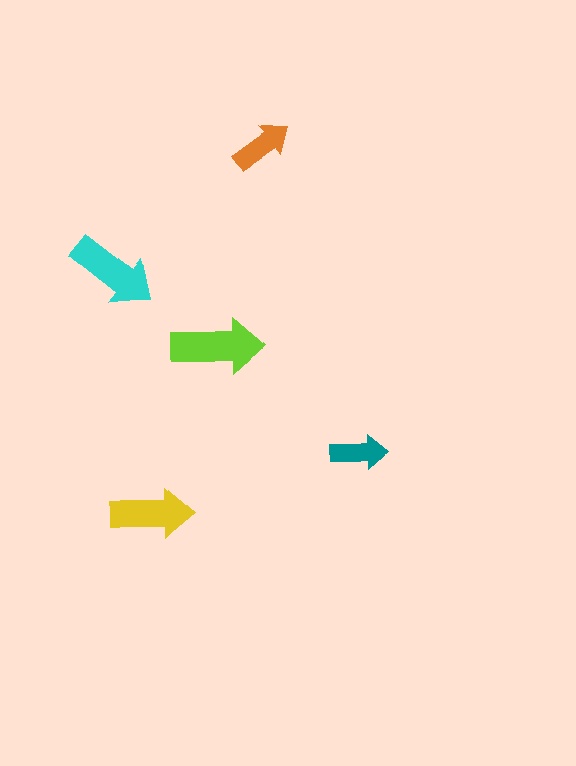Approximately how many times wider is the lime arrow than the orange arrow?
About 1.5 times wider.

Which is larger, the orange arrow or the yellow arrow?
The yellow one.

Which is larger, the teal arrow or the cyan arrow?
The cyan one.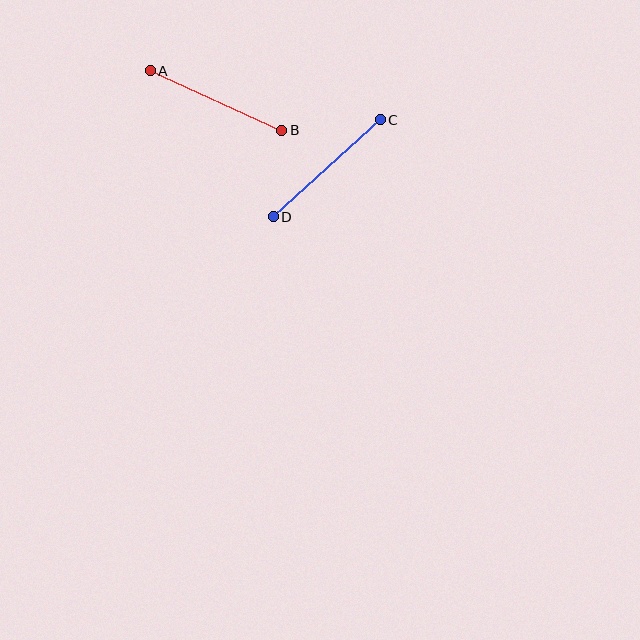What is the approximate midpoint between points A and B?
The midpoint is at approximately (216, 100) pixels.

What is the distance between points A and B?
The distance is approximately 145 pixels.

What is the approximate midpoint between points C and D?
The midpoint is at approximately (327, 168) pixels.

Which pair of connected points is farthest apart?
Points A and B are farthest apart.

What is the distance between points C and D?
The distance is approximately 144 pixels.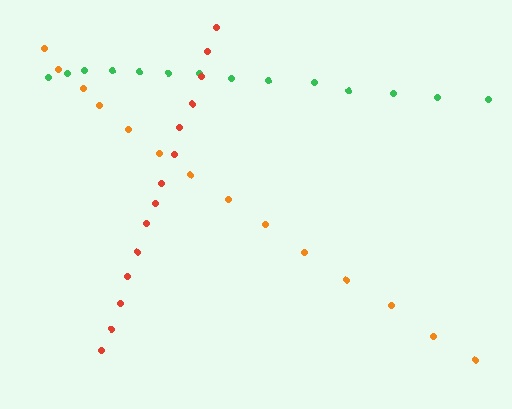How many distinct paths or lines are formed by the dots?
There are 3 distinct paths.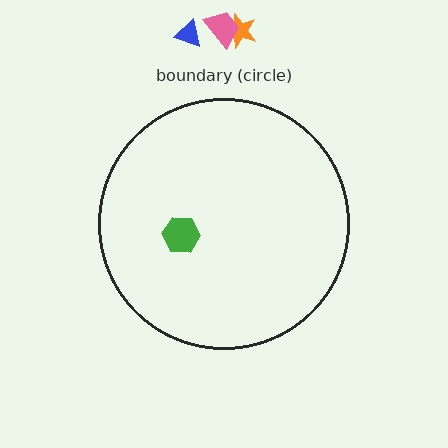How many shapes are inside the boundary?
1 inside, 3 outside.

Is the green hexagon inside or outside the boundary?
Inside.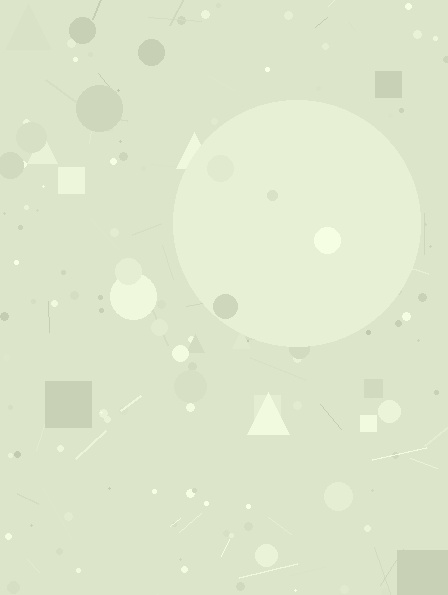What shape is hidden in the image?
A circle is hidden in the image.